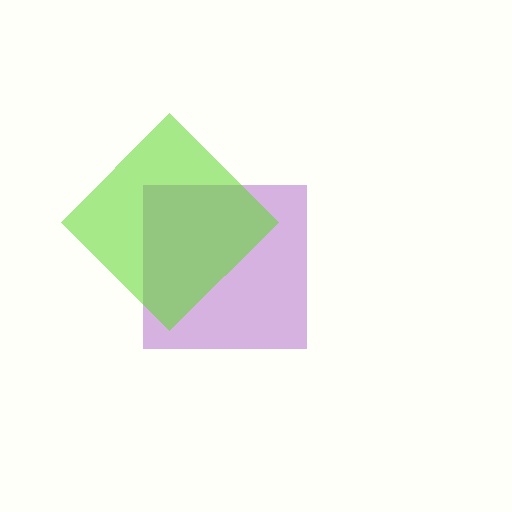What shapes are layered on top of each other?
The layered shapes are: a purple square, a lime diamond.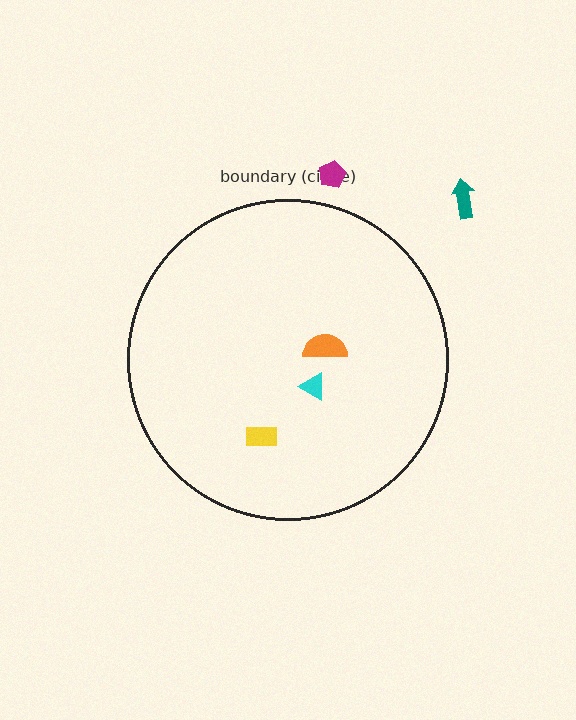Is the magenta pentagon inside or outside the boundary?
Outside.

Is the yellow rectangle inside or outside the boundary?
Inside.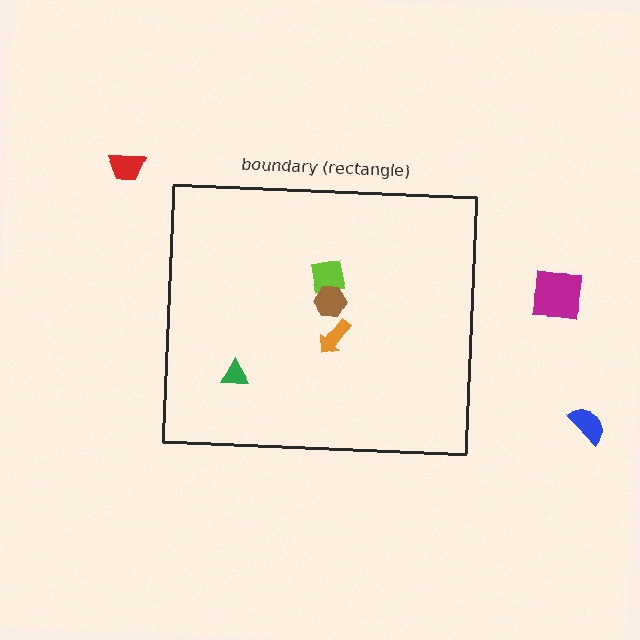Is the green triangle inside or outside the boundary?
Inside.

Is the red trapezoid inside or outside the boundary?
Outside.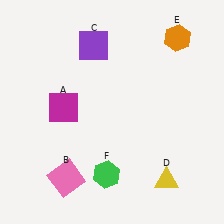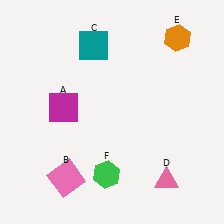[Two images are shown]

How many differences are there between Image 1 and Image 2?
There are 2 differences between the two images.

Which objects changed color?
C changed from purple to teal. D changed from yellow to pink.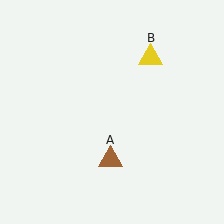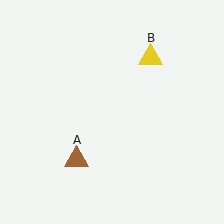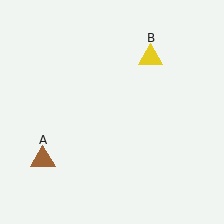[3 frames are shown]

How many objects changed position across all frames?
1 object changed position: brown triangle (object A).